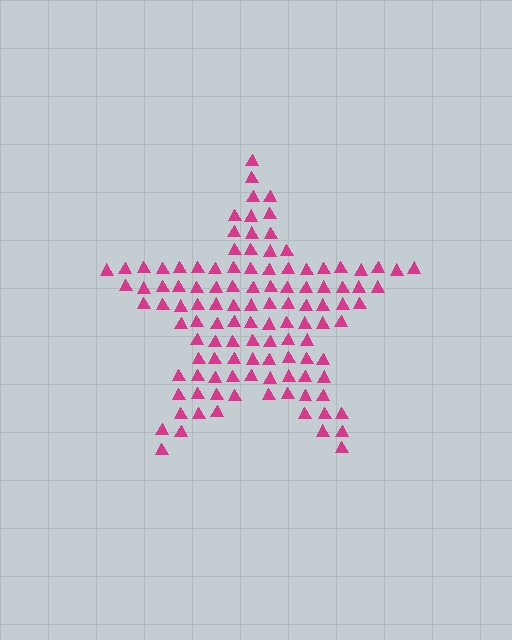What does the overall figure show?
The overall figure shows a star.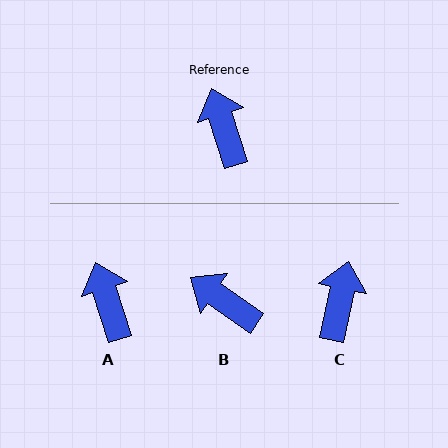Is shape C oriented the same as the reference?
No, it is off by about 30 degrees.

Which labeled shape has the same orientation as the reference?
A.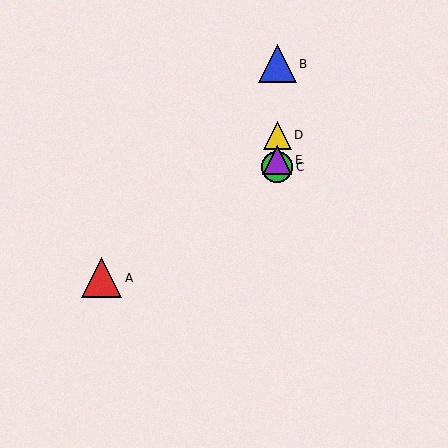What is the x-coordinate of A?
Object A is at x≈102.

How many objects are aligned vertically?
4 objects (B, C, D, E) are aligned vertically.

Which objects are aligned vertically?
Objects B, C, D, E are aligned vertically.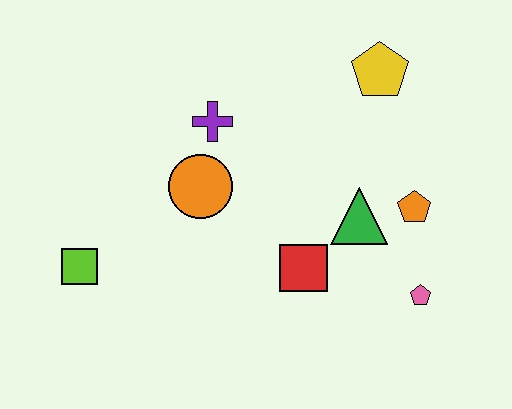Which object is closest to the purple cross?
The orange circle is closest to the purple cross.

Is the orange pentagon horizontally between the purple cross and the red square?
No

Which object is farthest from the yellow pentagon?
The lime square is farthest from the yellow pentagon.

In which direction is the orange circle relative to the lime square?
The orange circle is to the right of the lime square.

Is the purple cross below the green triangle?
No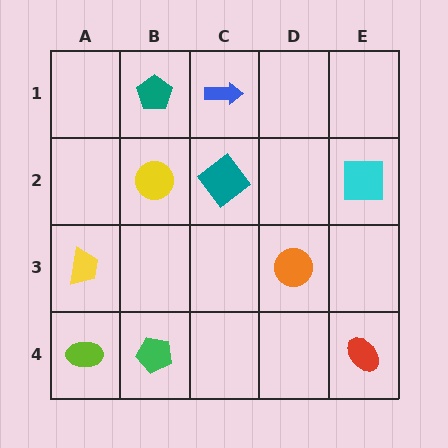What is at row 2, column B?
A yellow circle.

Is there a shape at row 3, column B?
No, that cell is empty.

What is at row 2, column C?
A teal diamond.